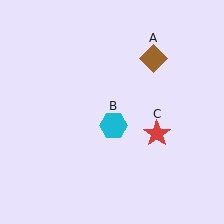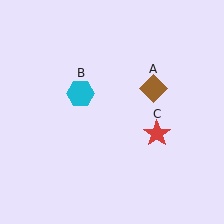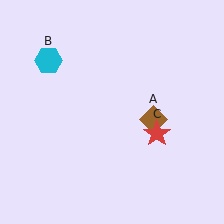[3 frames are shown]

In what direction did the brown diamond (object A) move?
The brown diamond (object A) moved down.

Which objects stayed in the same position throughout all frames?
Red star (object C) remained stationary.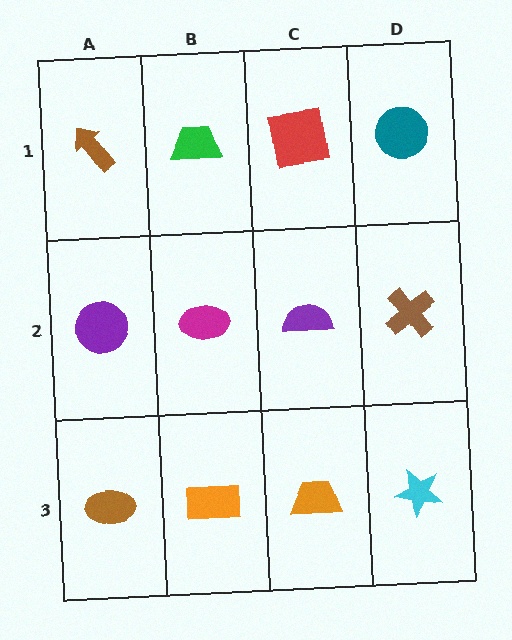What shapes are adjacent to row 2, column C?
A red square (row 1, column C), an orange trapezoid (row 3, column C), a magenta ellipse (row 2, column B), a brown cross (row 2, column D).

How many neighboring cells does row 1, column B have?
3.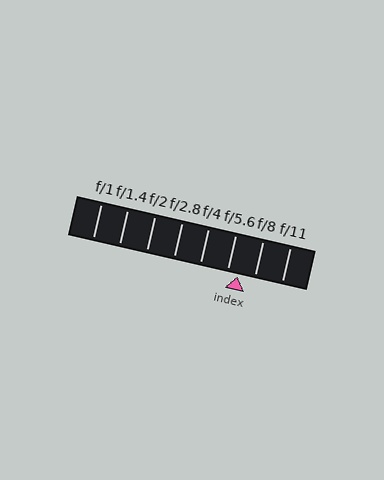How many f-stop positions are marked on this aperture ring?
There are 8 f-stop positions marked.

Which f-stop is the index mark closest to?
The index mark is closest to f/5.6.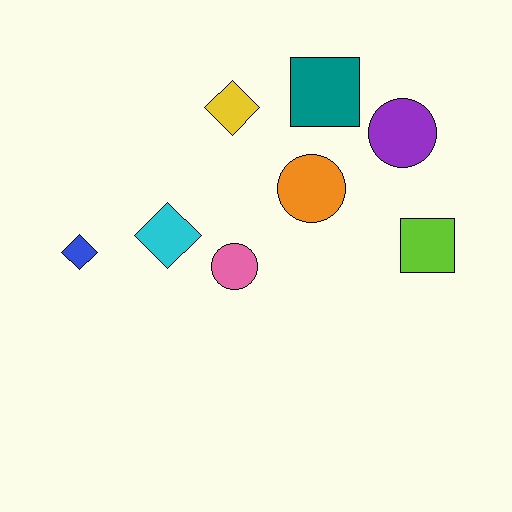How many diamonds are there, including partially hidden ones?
There are 3 diamonds.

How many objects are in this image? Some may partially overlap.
There are 8 objects.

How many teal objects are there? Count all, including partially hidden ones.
There is 1 teal object.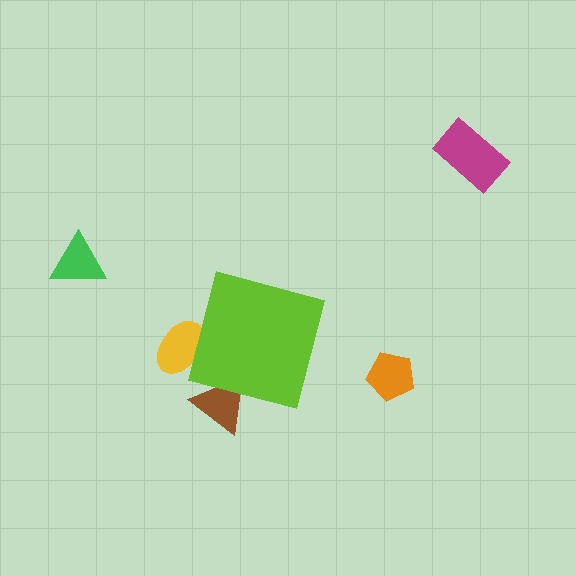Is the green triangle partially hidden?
No, the green triangle is fully visible.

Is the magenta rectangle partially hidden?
No, the magenta rectangle is fully visible.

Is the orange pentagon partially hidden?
No, the orange pentagon is fully visible.